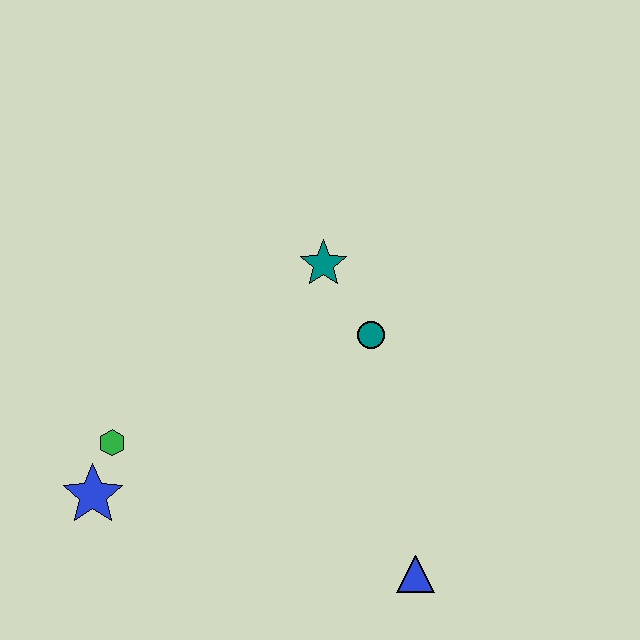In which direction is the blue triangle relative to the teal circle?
The blue triangle is below the teal circle.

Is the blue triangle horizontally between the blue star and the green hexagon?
No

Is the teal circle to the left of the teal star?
No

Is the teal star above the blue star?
Yes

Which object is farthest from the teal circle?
The blue star is farthest from the teal circle.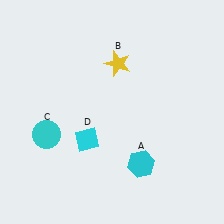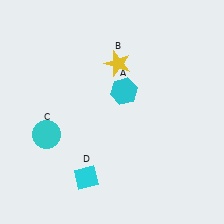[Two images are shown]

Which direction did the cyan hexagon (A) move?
The cyan hexagon (A) moved up.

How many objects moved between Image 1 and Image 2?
2 objects moved between the two images.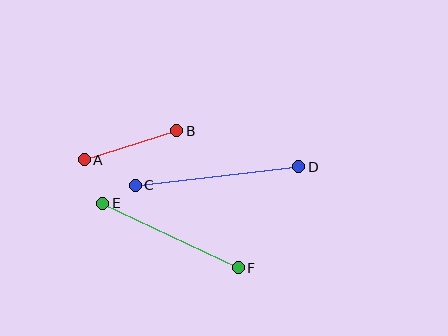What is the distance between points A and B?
The distance is approximately 97 pixels.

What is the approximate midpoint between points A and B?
The midpoint is at approximately (130, 145) pixels.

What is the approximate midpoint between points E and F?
The midpoint is at approximately (171, 236) pixels.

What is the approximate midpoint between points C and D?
The midpoint is at approximately (217, 176) pixels.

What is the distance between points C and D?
The distance is approximately 165 pixels.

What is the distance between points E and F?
The distance is approximately 150 pixels.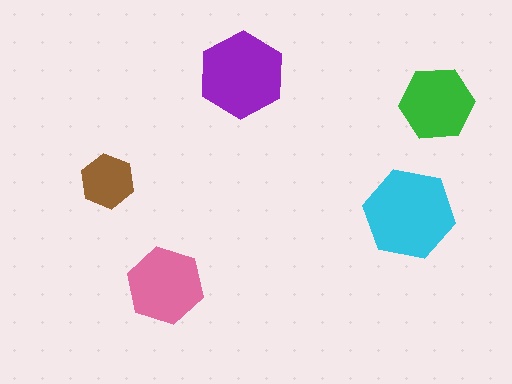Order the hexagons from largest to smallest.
the cyan one, the purple one, the pink one, the green one, the brown one.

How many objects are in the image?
There are 5 objects in the image.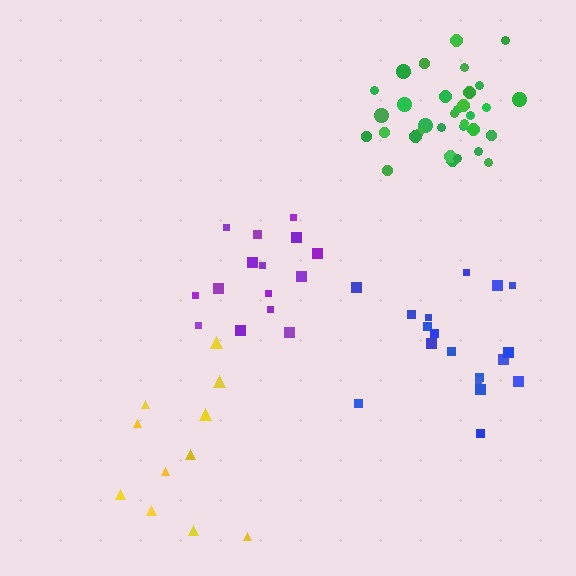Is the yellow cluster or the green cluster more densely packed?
Green.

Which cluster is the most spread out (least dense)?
Yellow.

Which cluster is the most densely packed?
Green.